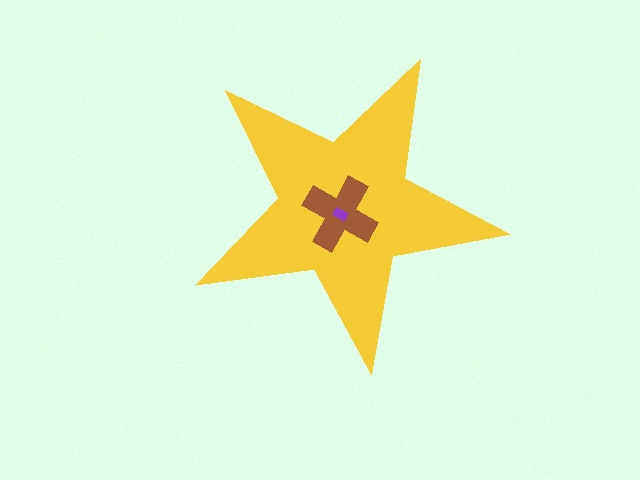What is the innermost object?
The purple rectangle.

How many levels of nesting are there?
3.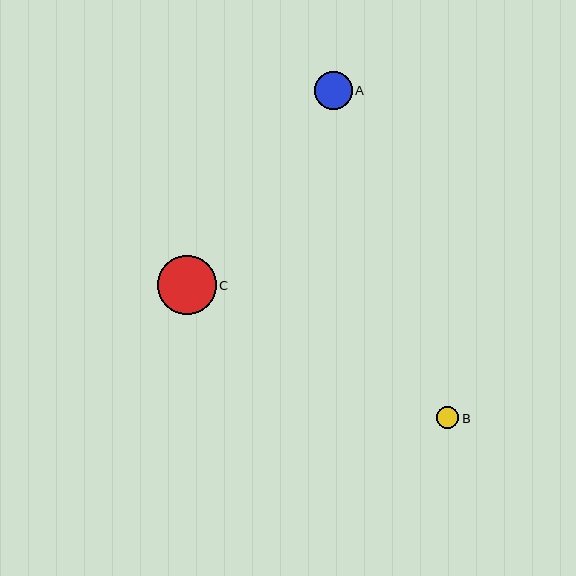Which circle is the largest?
Circle C is the largest with a size of approximately 59 pixels.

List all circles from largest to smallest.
From largest to smallest: C, A, B.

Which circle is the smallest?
Circle B is the smallest with a size of approximately 22 pixels.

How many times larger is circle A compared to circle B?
Circle A is approximately 1.7 times the size of circle B.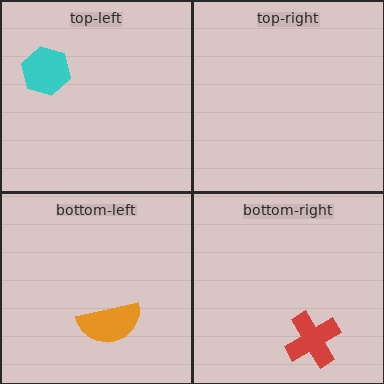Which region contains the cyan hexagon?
The top-left region.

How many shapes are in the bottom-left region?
1.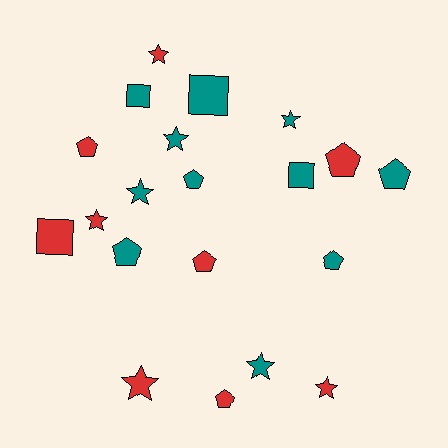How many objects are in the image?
There are 20 objects.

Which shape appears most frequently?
Pentagon, with 8 objects.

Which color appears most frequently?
Teal, with 11 objects.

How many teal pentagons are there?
There are 4 teal pentagons.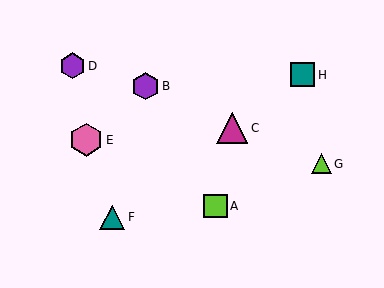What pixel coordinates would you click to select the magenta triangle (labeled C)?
Click at (232, 128) to select the magenta triangle C.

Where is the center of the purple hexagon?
The center of the purple hexagon is at (145, 86).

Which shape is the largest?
The pink hexagon (labeled E) is the largest.